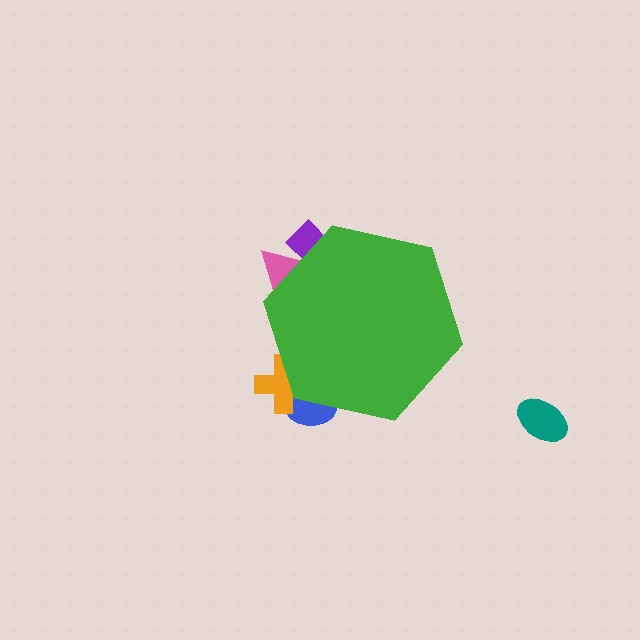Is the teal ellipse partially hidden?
No, the teal ellipse is fully visible.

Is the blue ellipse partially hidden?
Yes, the blue ellipse is partially hidden behind the green hexagon.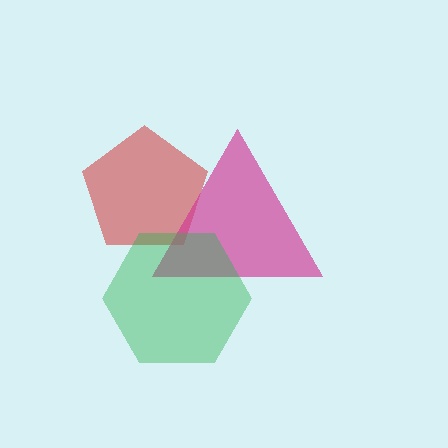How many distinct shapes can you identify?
There are 3 distinct shapes: a red pentagon, a magenta triangle, a green hexagon.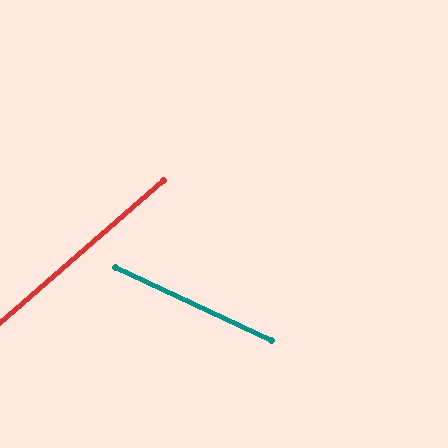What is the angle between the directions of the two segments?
Approximately 66 degrees.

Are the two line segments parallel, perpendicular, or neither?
Neither parallel nor perpendicular — they differ by about 66°.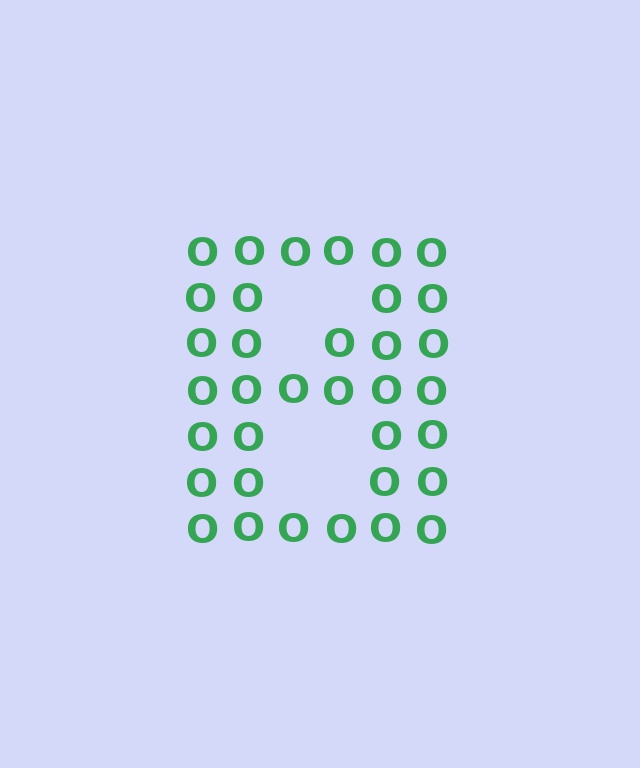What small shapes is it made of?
It is made of small letter O's.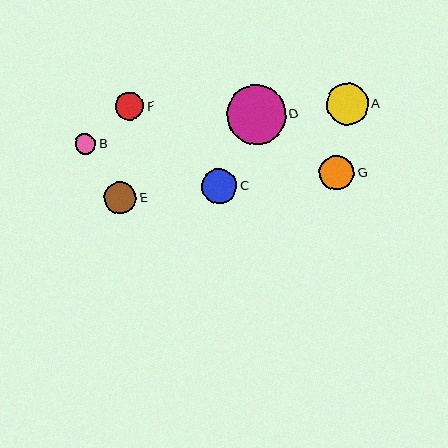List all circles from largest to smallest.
From largest to smallest: D, A, C, G, E, F, B.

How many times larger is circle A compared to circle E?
Circle A is approximately 1.3 times the size of circle E.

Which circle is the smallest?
Circle B is the smallest with a size of approximately 20 pixels.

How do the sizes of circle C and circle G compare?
Circle C and circle G are approximately the same size.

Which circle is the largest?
Circle D is the largest with a size of approximately 59 pixels.